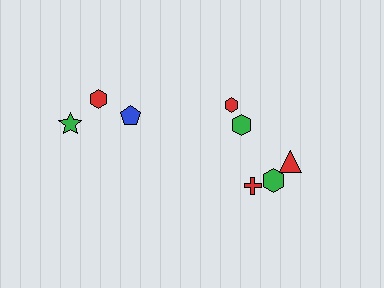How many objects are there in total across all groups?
There are 8 objects.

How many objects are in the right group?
There are 5 objects.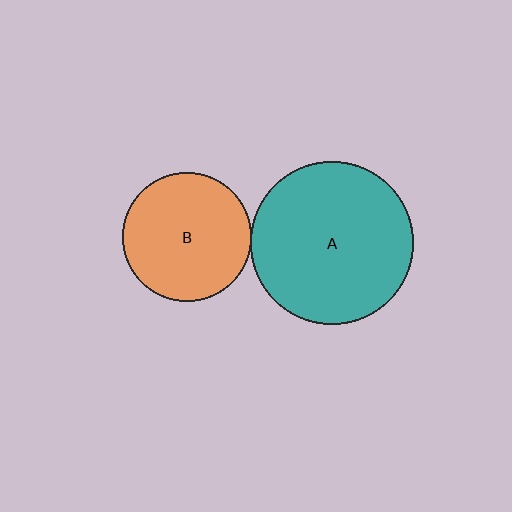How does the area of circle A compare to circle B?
Approximately 1.6 times.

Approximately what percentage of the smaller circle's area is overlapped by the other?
Approximately 5%.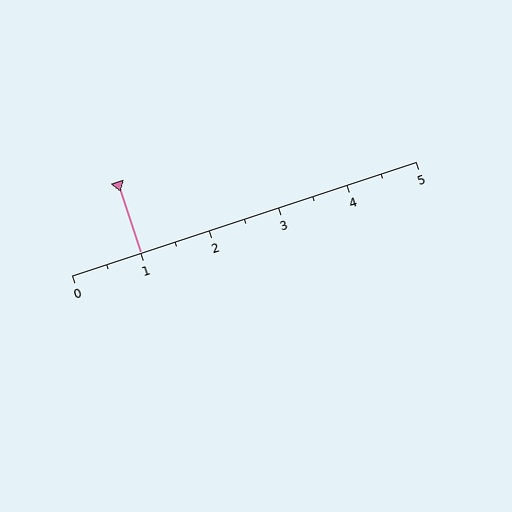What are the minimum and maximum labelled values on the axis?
The axis runs from 0 to 5.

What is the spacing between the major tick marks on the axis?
The major ticks are spaced 1 apart.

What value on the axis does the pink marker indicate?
The marker indicates approximately 1.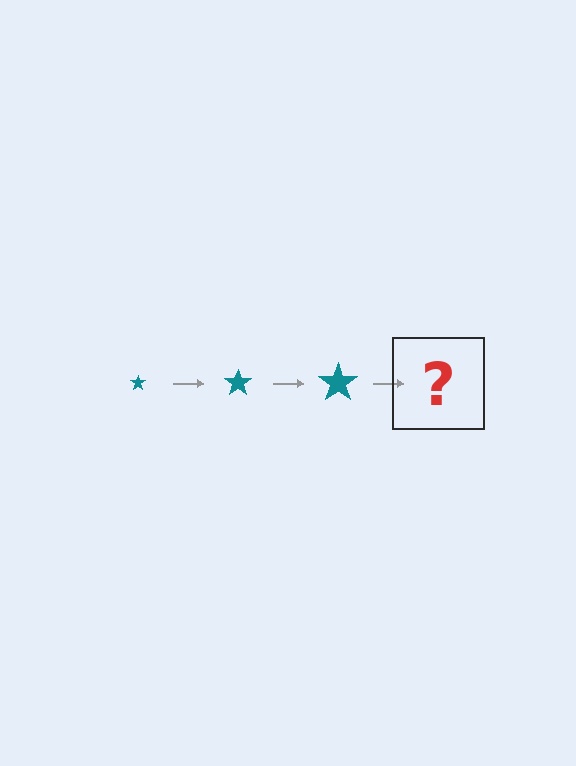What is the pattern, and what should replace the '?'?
The pattern is that the star gets progressively larger each step. The '?' should be a teal star, larger than the previous one.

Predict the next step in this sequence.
The next step is a teal star, larger than the previous one.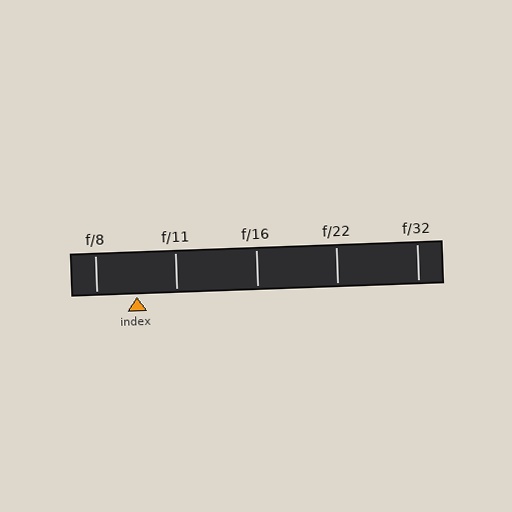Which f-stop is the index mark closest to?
The index mark is closest to f/11.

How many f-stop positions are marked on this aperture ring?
There are 5 f-stop positions marked.